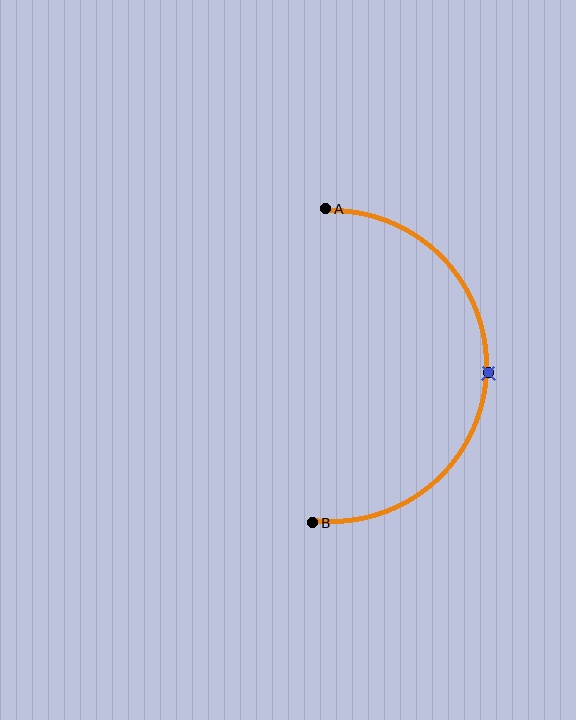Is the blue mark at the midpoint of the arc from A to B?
Yes. The blue mark lies on the arc at equal arc-length from both A and B — it is the arc midpoint.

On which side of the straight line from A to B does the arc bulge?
The arc bulges to the right of the straight line connecting A and B.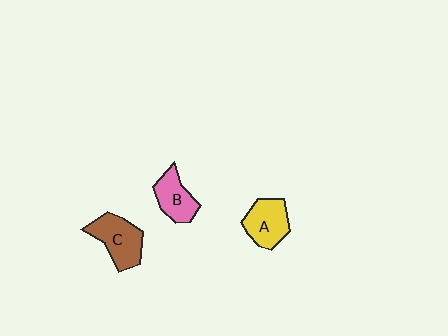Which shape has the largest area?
Shape C (brown).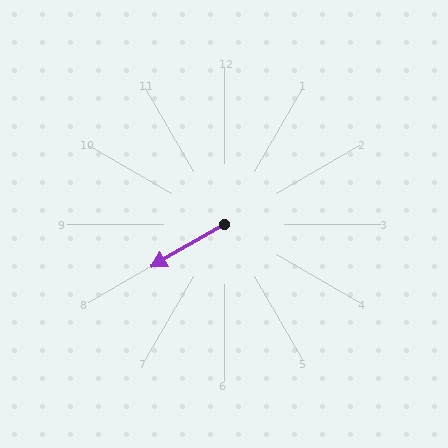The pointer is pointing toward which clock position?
Roughly 8 o'clock.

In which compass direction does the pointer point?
Southwest.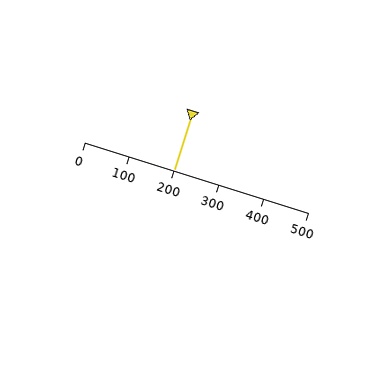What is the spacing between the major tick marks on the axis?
The major ticks are spaced 100 apart.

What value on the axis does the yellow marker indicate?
The marker indicates approximately 200.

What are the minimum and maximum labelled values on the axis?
The axis runs from 0 to 500.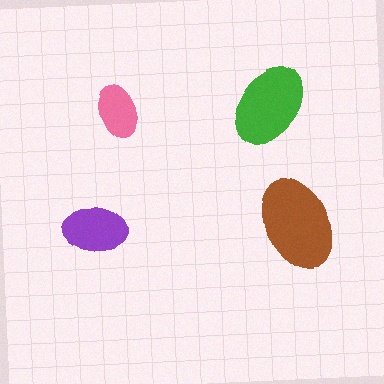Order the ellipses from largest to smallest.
the brown one, the green one, the purple one, the pink one.